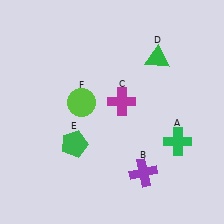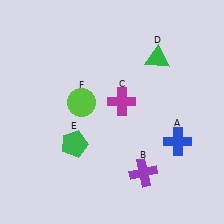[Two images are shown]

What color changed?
The cross (A) changed from green in Image 1 to blue in Image 2.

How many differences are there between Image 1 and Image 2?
There is 1 difference between the two images.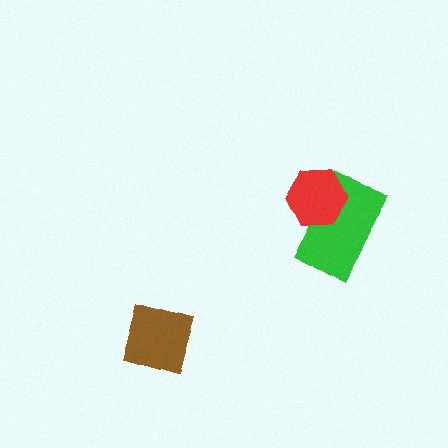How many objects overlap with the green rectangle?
1 object overlaps with the green rectangle.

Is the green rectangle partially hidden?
Yes, it is partially covered by another shape.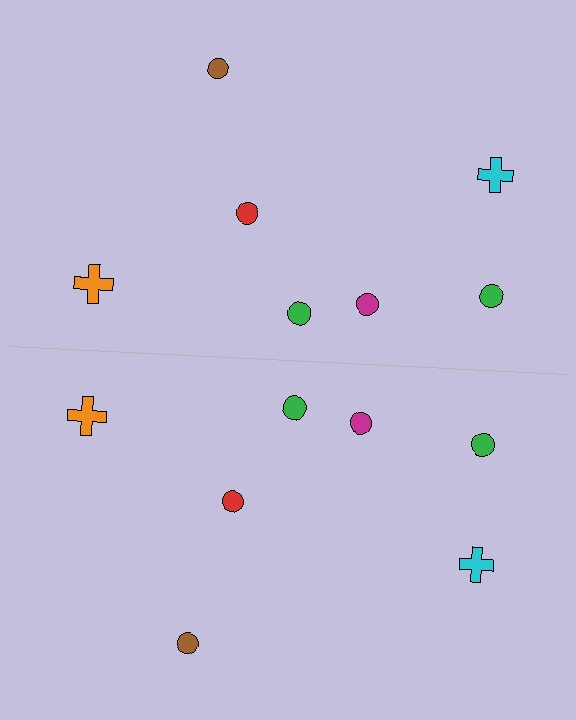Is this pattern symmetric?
Yes, this pattern has bilateral (reflection) symmetry.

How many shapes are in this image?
There are 14 shapes in this image.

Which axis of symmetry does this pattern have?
The pattern has a horizontal axis of symmetry running through the center of the image.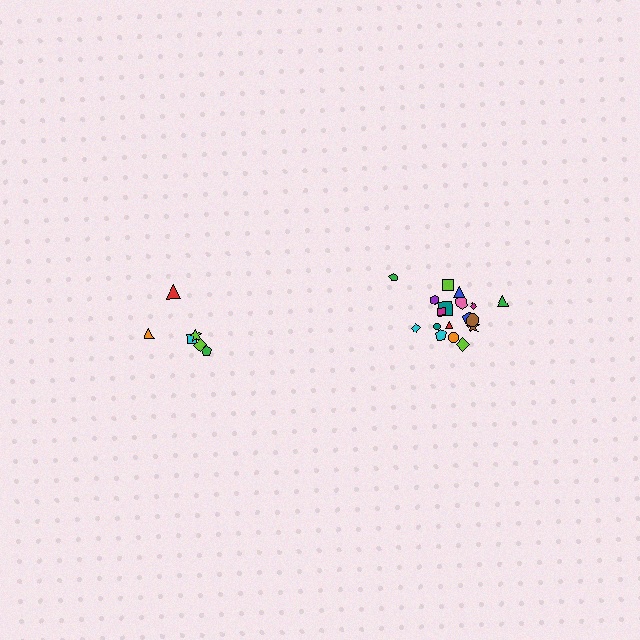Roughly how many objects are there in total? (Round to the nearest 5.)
Roughly 25 objects in total.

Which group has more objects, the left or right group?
The right group.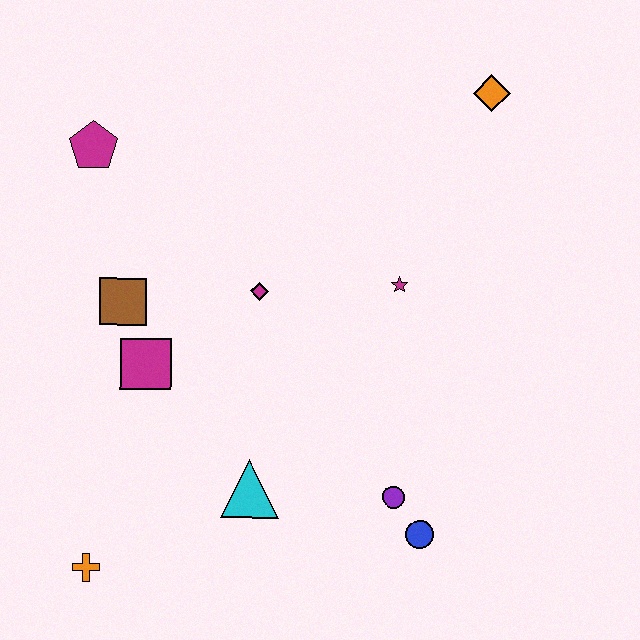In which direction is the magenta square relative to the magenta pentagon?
The magenta square is below the magenta pentagon.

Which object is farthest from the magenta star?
The orange cross is farthest from the magenta star.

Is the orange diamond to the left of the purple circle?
No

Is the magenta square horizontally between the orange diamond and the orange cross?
Yes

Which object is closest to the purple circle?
The blue circle is closest to the purple circle.